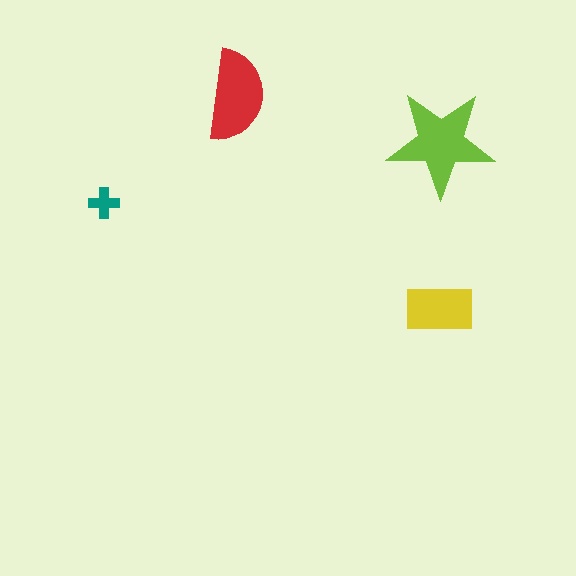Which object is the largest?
The lime star.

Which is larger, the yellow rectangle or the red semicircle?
The red semicircle.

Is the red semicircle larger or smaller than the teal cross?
Larger.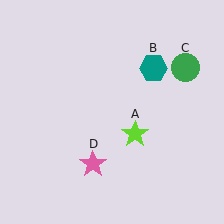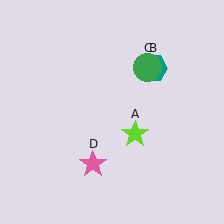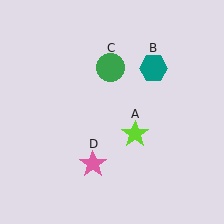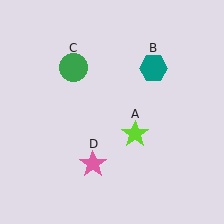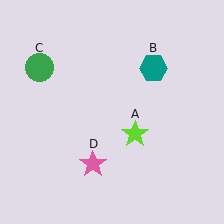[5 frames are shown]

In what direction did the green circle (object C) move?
The green circle (object C) moved left.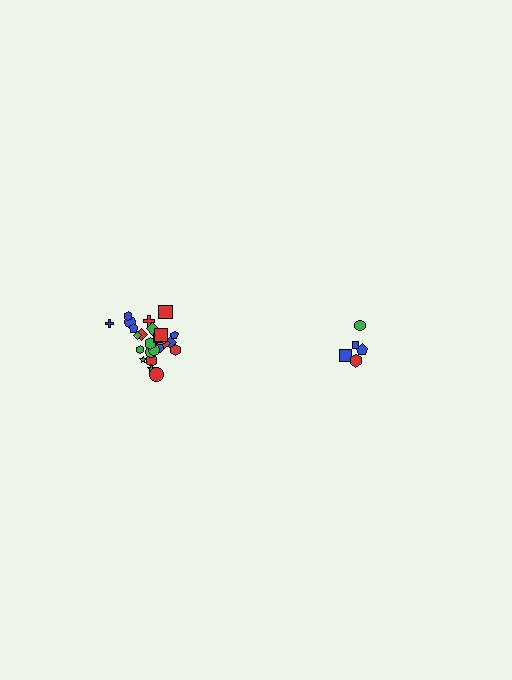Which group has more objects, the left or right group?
The left group.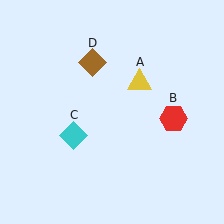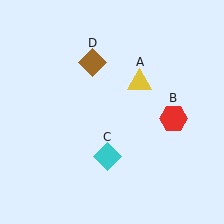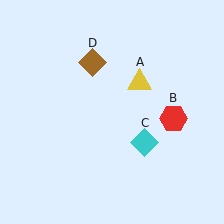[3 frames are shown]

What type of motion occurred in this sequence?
The cyan diamond (object C) rotated counterclockwise around the center of the scene.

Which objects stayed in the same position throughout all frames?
Yellow triangle (object A) and red hexagon (object B) and brown diamond (object D) remained stationary.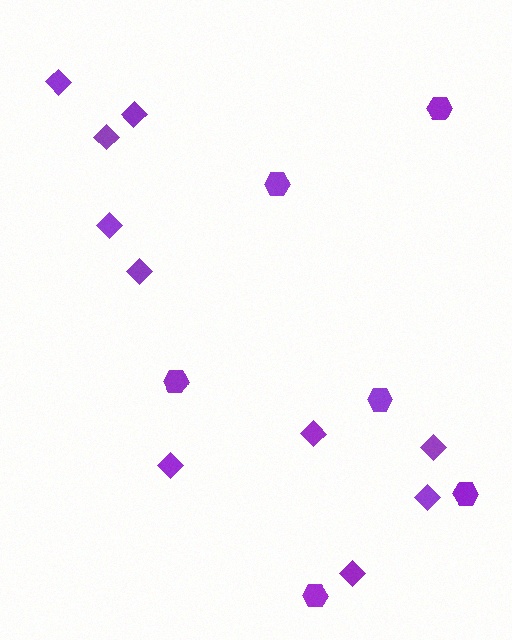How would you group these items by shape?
There are 2 groups: one group of diamonds (10) and one group of hexagons (6).